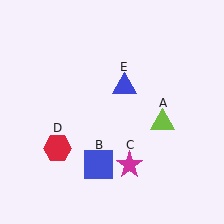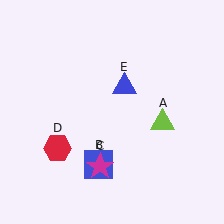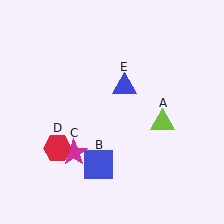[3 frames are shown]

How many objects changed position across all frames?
1 object changed position: magenta star (object C).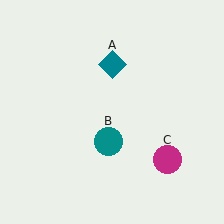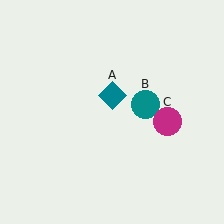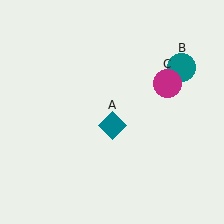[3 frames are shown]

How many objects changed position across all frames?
3 objects changed position: teal diamond (object A), teal circle (object B), magenta circle (object C).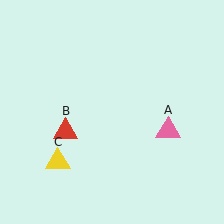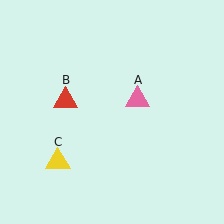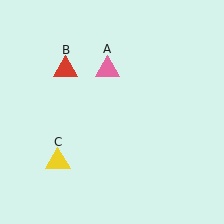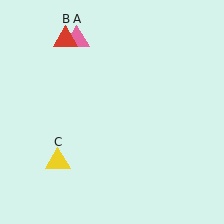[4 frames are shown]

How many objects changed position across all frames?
2 objects changed position: pink triangle (object A), red triangle (object B).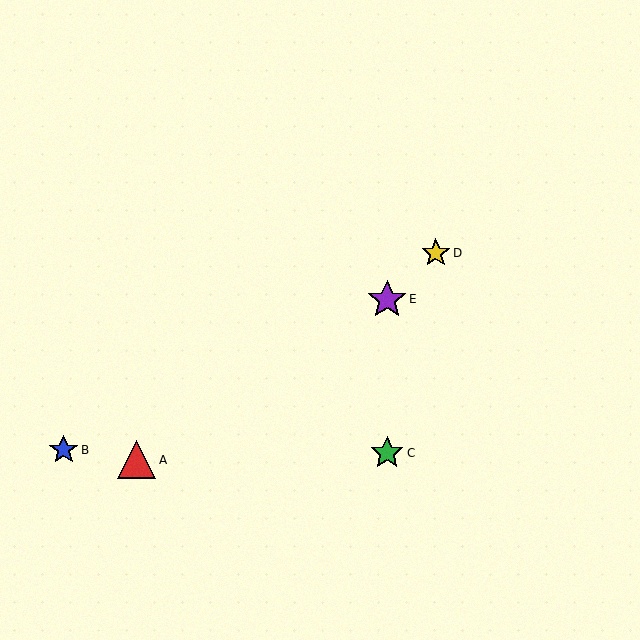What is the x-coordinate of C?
Object C is at x≈387.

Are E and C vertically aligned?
Yes, both are at x≈387.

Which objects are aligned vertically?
Objects C, E are aligned vertically.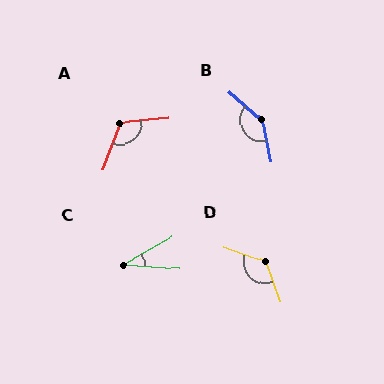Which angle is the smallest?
C, at approximately 34 degrees.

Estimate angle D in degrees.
Approximately 129 degrees.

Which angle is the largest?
B, at approximately 143 degrees.